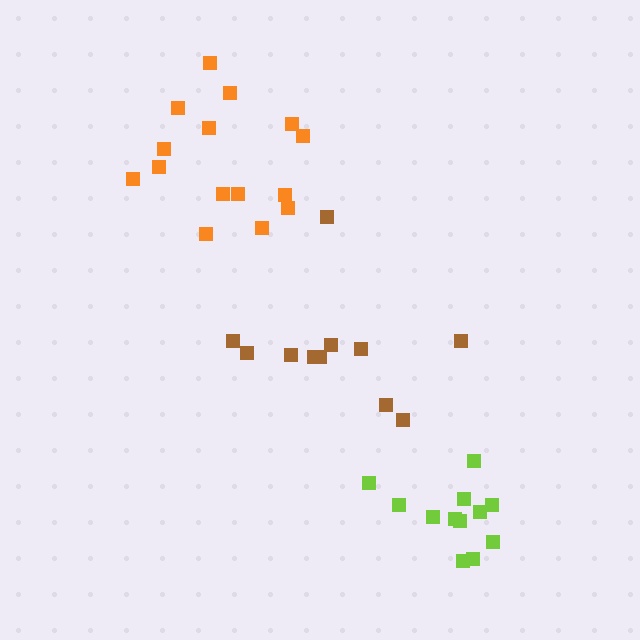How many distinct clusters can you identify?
There are 3 distinct clusters.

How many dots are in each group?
Group 1: 11 dots, Group 2: 12 dots, Group 3: 15 dots (38 total).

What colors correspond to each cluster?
The clusters are colored: brown, lime, orange.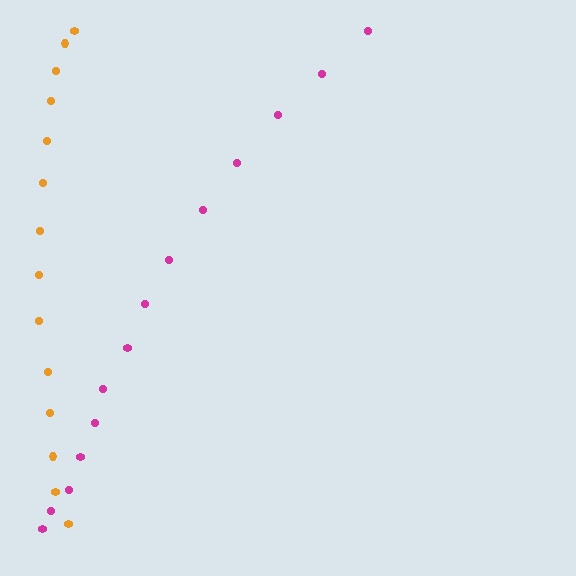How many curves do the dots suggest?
There are 2 distinct paths.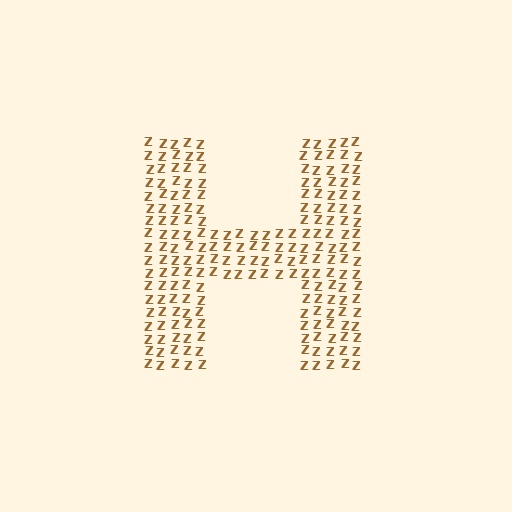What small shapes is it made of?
It is made of small letter Z's.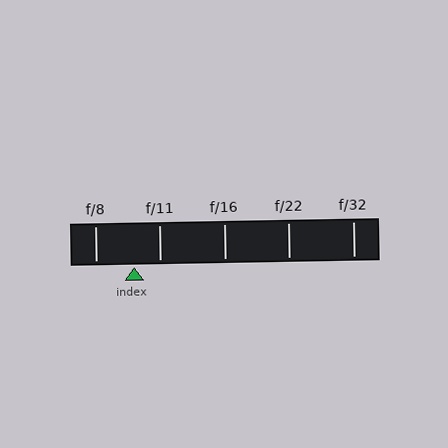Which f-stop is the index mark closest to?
The index mark is closest to f/11.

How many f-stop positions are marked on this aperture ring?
There are 5 f-stop positions marked.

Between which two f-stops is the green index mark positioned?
The index mark is between f/8 and f/11.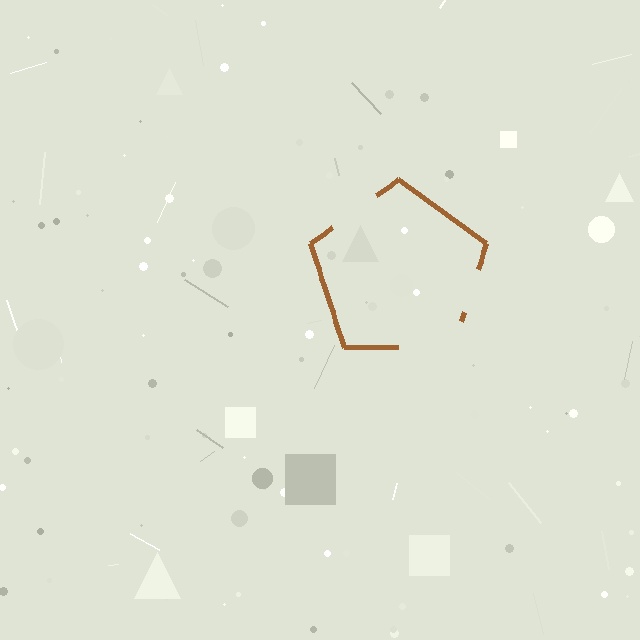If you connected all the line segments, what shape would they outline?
They would outline a pentagon.